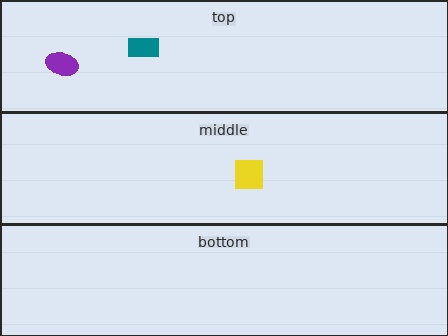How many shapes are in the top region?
2.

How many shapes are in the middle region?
1.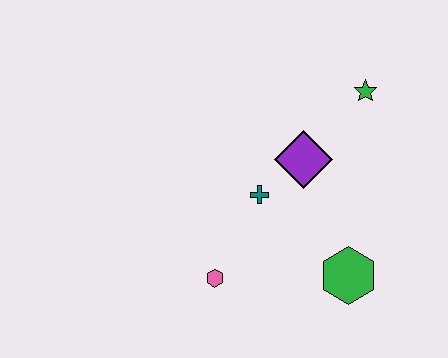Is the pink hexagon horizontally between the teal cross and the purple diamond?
No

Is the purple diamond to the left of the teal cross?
No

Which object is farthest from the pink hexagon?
The green star is farthest from the pink hexagon.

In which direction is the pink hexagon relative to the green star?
The pink hexagon is below the green star.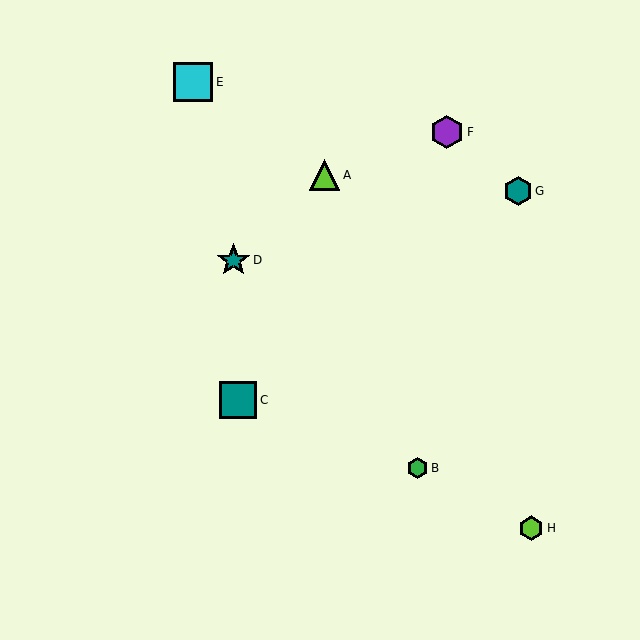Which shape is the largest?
The cyan square (labeled E) is the largest.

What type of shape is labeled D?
Shape D is a teal star.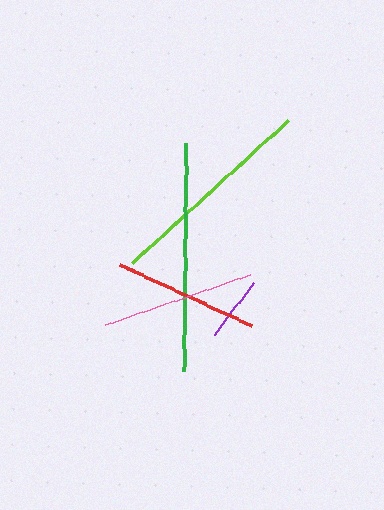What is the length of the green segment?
The green segment is approximately 227 pixels long.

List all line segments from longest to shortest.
From longest to shortest: green, lime, pink, red, purple.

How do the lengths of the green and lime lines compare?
The green and lime lines are approximately the same length.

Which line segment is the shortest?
The purple line is the shortest at approximately 66 pixels.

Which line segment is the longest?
The green line is the longest at approximately 227 pixels.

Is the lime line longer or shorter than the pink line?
The lime line is longer than the pink line.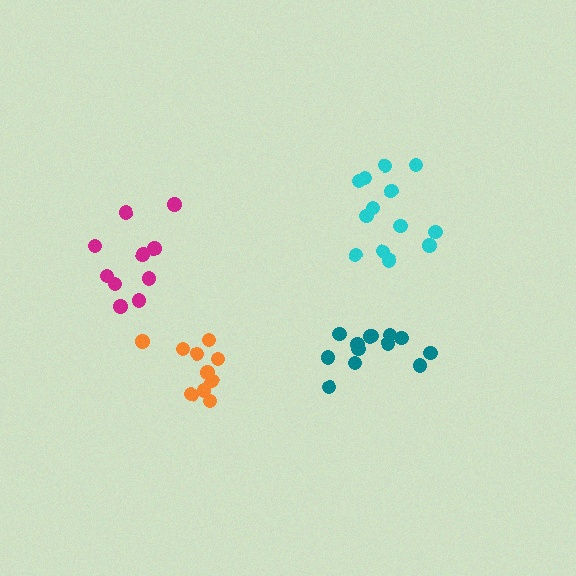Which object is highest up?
The cyan cluster is topmost.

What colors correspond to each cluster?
The clusters are colored: teal, cyan, orange, magenta.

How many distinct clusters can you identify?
There are 4 distinct clusters.